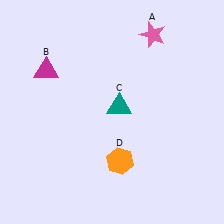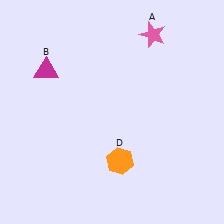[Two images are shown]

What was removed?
The teal triangle (C) was removed in Image 2.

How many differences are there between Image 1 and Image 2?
There is 1 difference between the two images.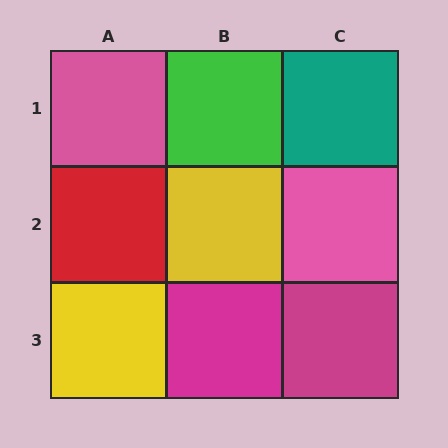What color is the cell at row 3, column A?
Yellow.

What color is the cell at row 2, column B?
Yellow.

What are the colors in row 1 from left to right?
Pink, green, teal.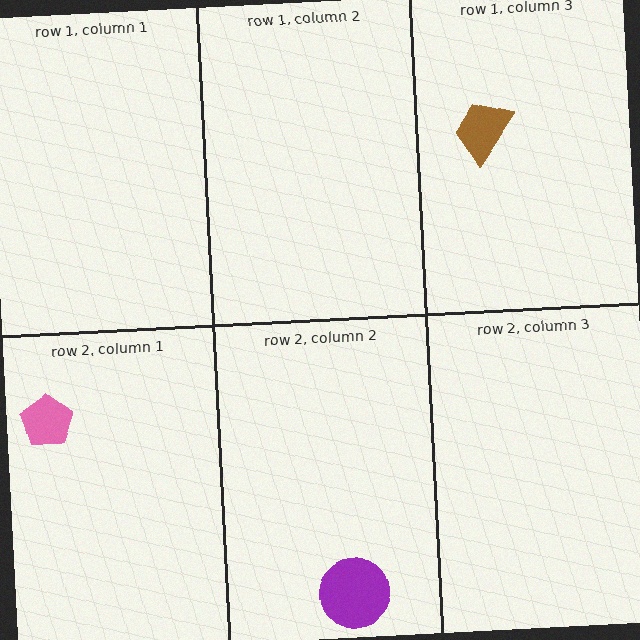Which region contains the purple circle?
The row 2, column 2 region.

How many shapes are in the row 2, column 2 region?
1.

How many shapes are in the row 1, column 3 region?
1.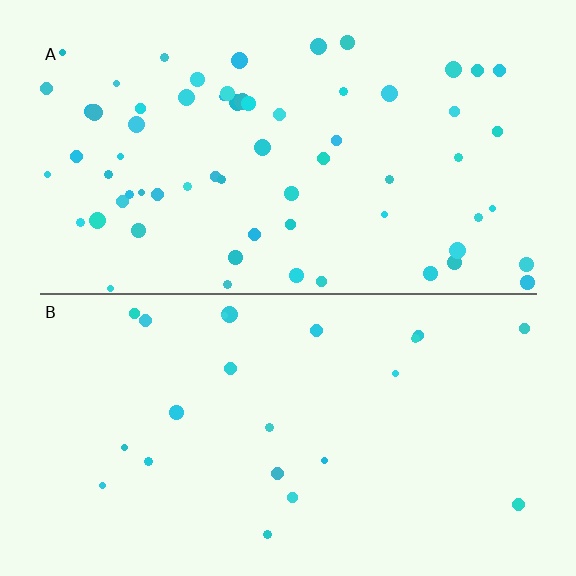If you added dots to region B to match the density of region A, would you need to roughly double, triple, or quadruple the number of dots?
Approximately triple.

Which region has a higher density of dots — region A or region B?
A (the top).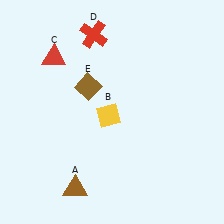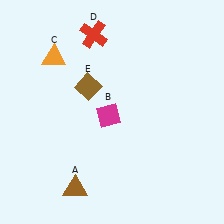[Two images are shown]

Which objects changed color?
B changed from yellow to magenta. C changed from red to orange.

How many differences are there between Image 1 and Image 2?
There are 2 differences between the two images.